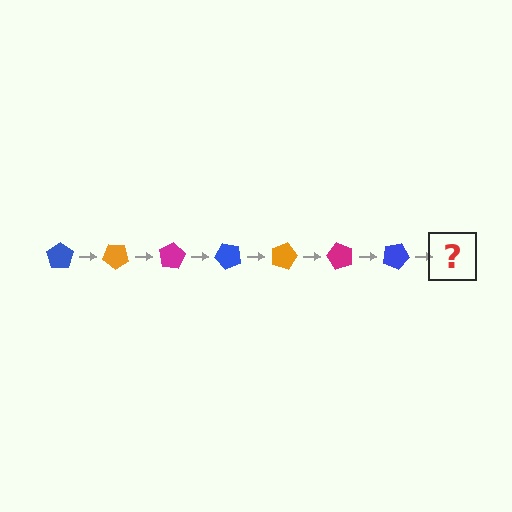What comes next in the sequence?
The next element should be an orange pentagon, rotated 280 degrees from the start.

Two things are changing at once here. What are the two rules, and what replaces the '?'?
The two rules are that it rotates 40 degrees each step and the color cycles through blue, orange, and magenta. The '?' should be an orange pentagon, rotated 280 degrees from the start.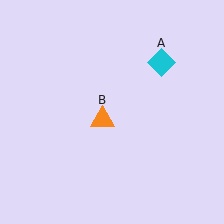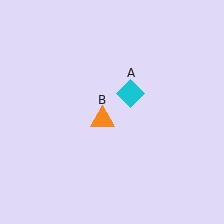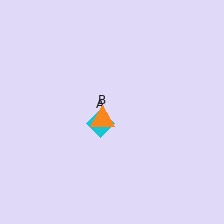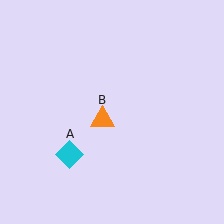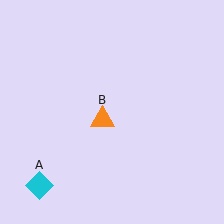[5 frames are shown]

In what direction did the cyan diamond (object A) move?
The cyan diamond (object A) moved down and to the left.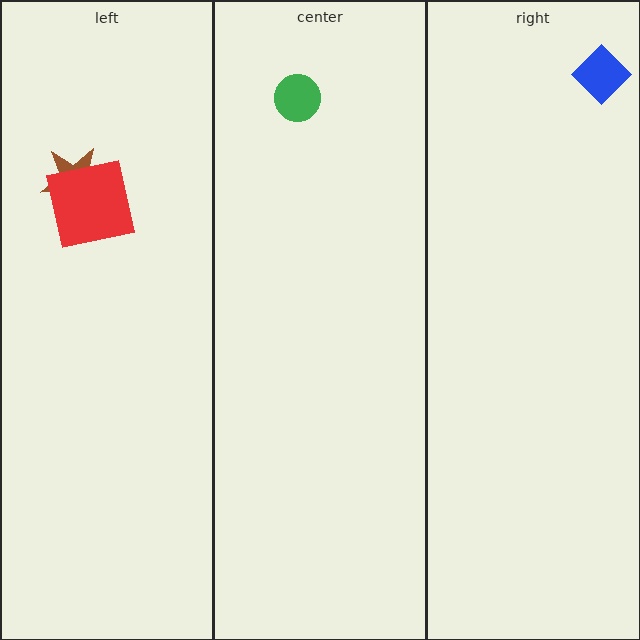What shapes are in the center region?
The green circle.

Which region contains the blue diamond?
The right region.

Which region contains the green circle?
The center region.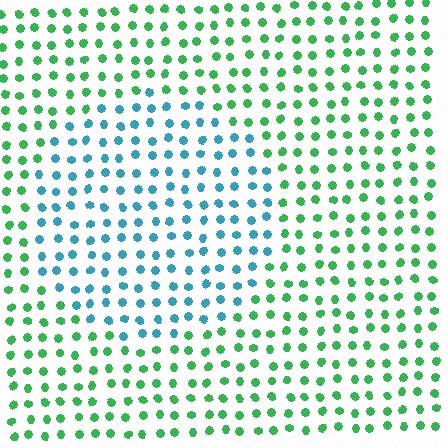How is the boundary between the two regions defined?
The boundary is defined purely by a slight shift in hue (about 56 degrees). Spacing, size, and orientation are identical on both sides.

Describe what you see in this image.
The image is filled with small green elements in a uniform arrangement. A circle-shaped region is visible where the elements are tinted to a slightly different hue, forming a subtle color boundary.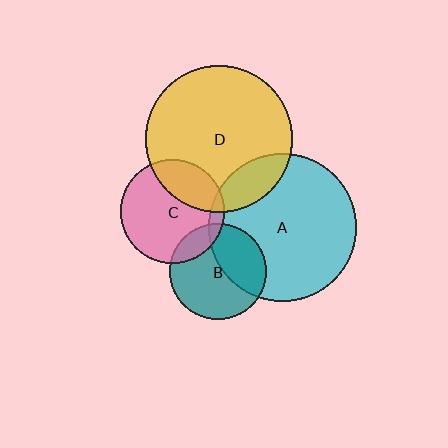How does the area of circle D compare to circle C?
Approximately 2.0 times.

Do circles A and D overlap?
Yes.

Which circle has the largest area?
Circle A (cyan).